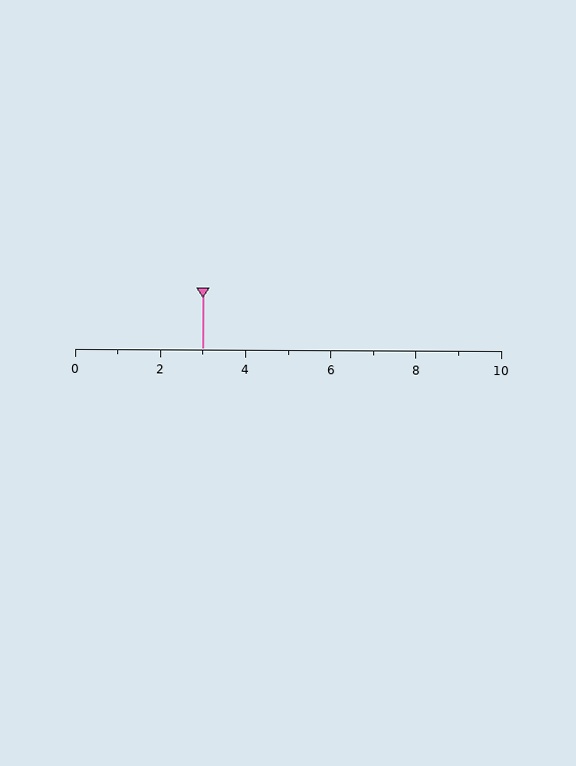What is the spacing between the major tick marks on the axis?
The major ticks are spaced 2 apart.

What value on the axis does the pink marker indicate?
The marker indicates approximately 3.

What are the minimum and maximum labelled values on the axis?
The axis runs from 0 to 10.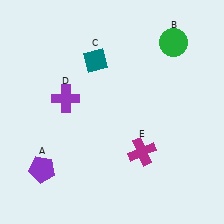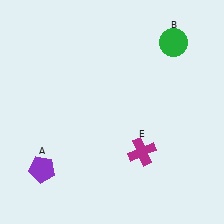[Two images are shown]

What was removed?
The teal diamond (C), the purple cross (D) were removed in Image 2.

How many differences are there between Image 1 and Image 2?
There are 2 differences between the two images.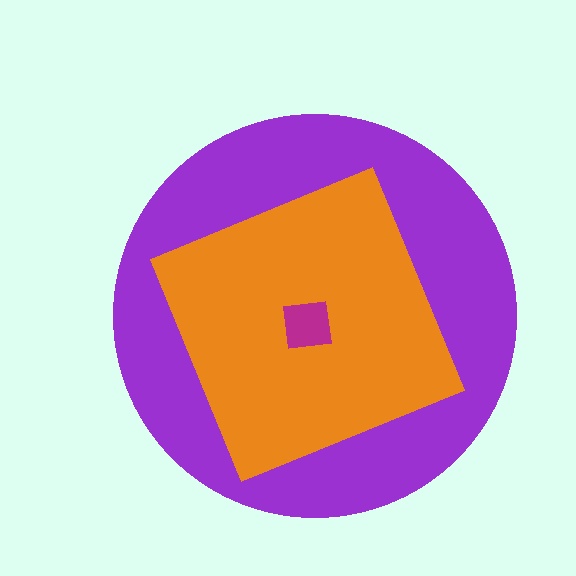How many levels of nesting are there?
3.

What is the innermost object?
The magenta square.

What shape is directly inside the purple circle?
The orange square.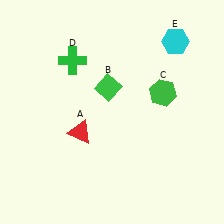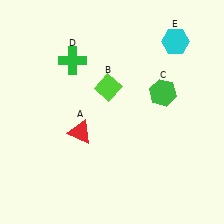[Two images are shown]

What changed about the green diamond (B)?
In Image 1, B is green. In Image 2, it changed to lime.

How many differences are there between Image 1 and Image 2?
There is 1 difference between the two images.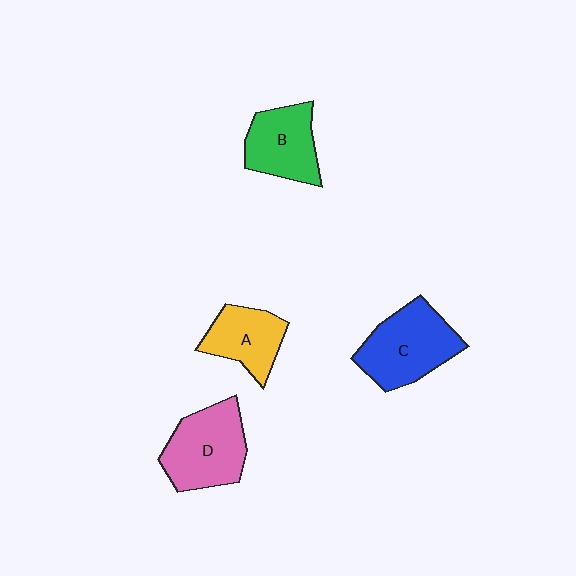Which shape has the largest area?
Shape C (blue).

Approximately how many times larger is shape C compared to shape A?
Approximately 1.5 times.